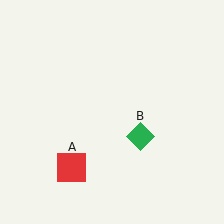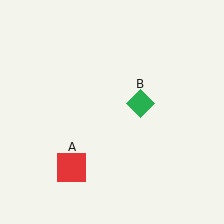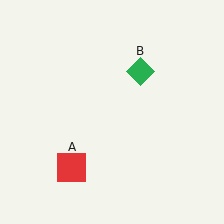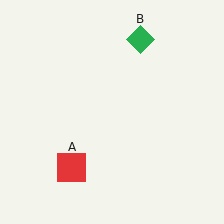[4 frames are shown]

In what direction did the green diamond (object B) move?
The green diamond (object B) moved up.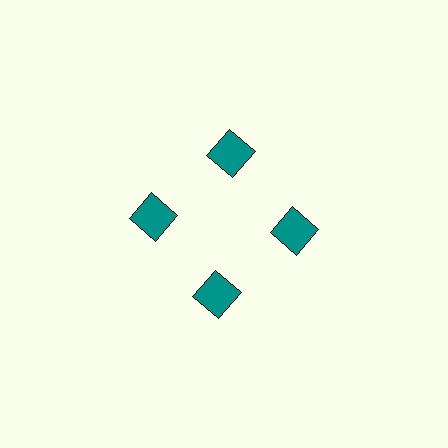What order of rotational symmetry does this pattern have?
This pattern has 4-fold rotational symmetry.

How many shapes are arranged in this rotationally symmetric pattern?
There are 4 shapes, arranged in 4 groups of 1.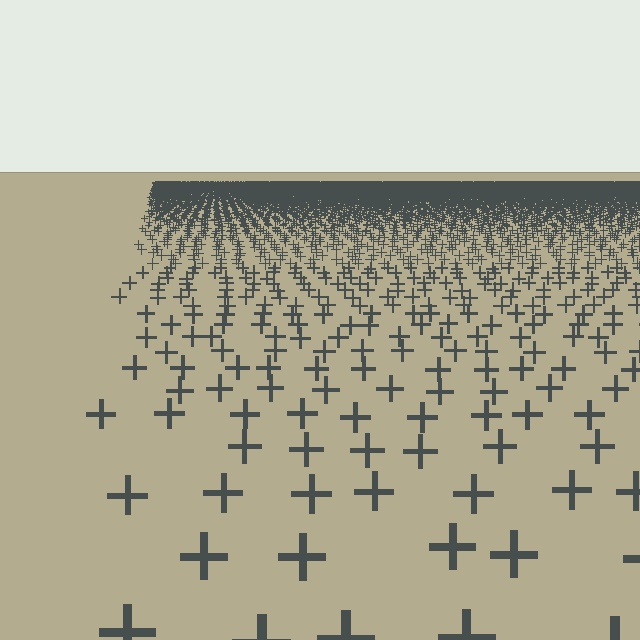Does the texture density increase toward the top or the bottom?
Density increases toward the top.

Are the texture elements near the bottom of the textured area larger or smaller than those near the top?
Larger. Near the bottom, elements are closer to the viewer and appear at a bigger on-screen size.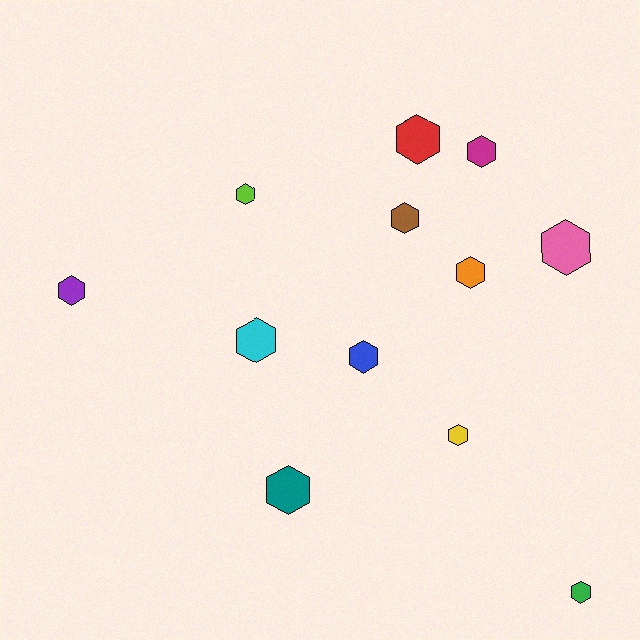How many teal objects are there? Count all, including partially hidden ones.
There is 1 teal object.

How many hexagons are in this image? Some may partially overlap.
There are 12 hexagons.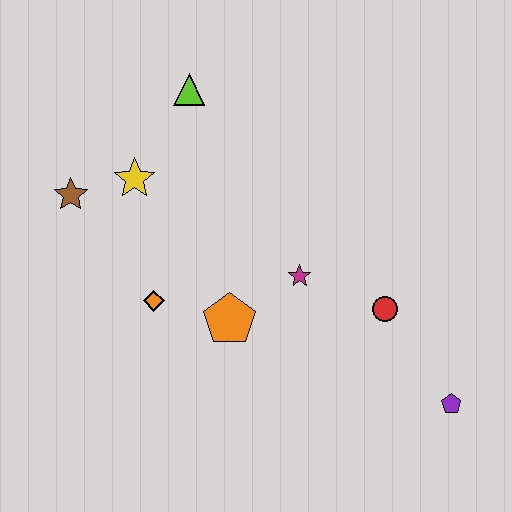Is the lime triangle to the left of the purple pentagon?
Yes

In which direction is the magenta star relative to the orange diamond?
The magenta star is to the right of the orange diamond.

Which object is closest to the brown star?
The yellow star is closest to the brown star.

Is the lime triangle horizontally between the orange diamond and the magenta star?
Yes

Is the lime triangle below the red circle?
No